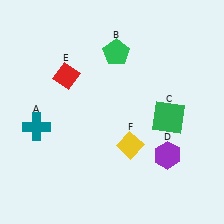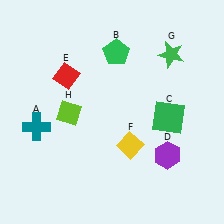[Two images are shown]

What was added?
A green star (G), a lime diamond (H) were added in Image 2.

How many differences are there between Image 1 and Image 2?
There are 2 differences between the two images.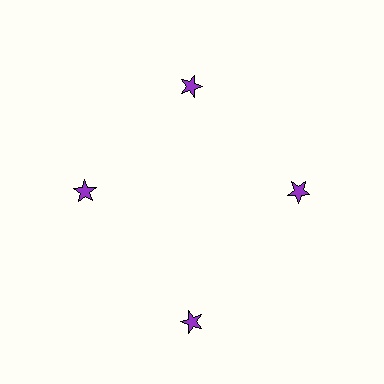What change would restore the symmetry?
The symmetry would be restored by moving it inward, back onto the ring so that all 4 stars sit at equal angles and equal distance from the center.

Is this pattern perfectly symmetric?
No. The 4 purple stars are arranged in a ring, but one element near the 6 o'clock position is pushed outward from the center, breaking the 4-fold rotational symmetry.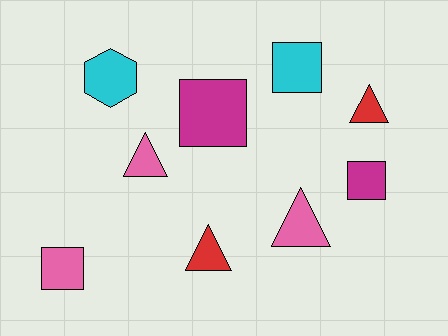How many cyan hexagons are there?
There is 1 cyan hexagon.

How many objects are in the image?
There are 9 objects.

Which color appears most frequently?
Pink, with 3 objects.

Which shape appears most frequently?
Triangle, with 4 objects.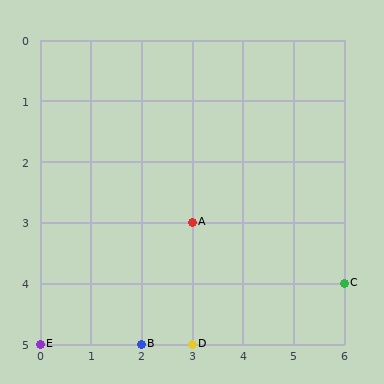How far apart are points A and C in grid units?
Points A and C are 3 columns and 1 row apart (about 3.2 grid units diagonally).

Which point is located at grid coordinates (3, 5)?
Point D is at (3, 5).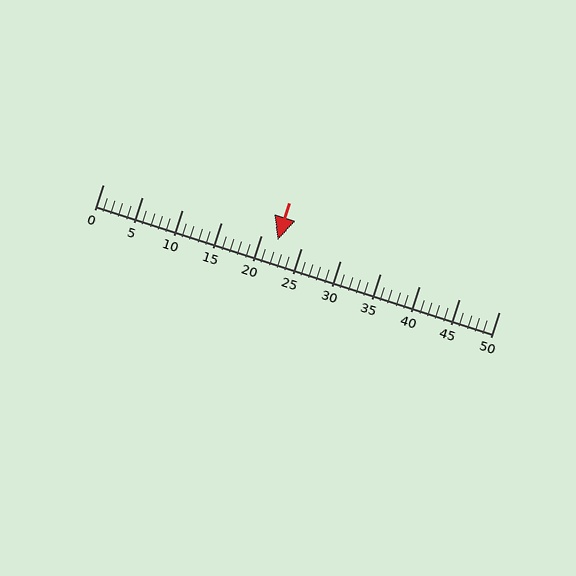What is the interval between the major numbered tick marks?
The major tick marks are spaced 5 units apart.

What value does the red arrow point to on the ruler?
The red arrow points to approximately 22.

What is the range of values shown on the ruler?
The ruler shows values from 0 to 50.